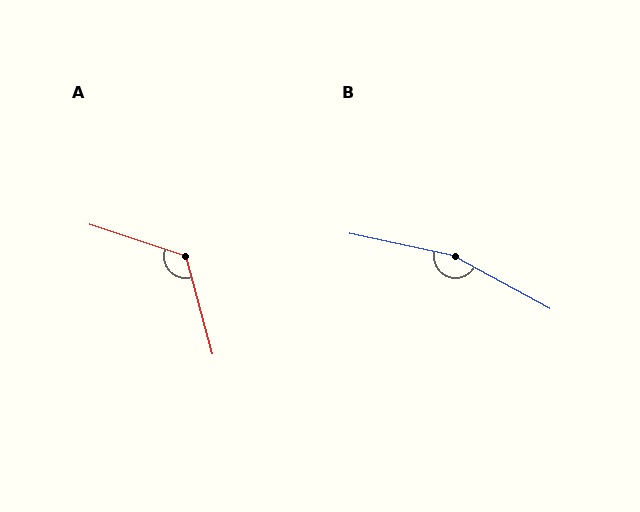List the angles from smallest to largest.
A (124°), B (163°).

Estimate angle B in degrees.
Approximately 163 degrees.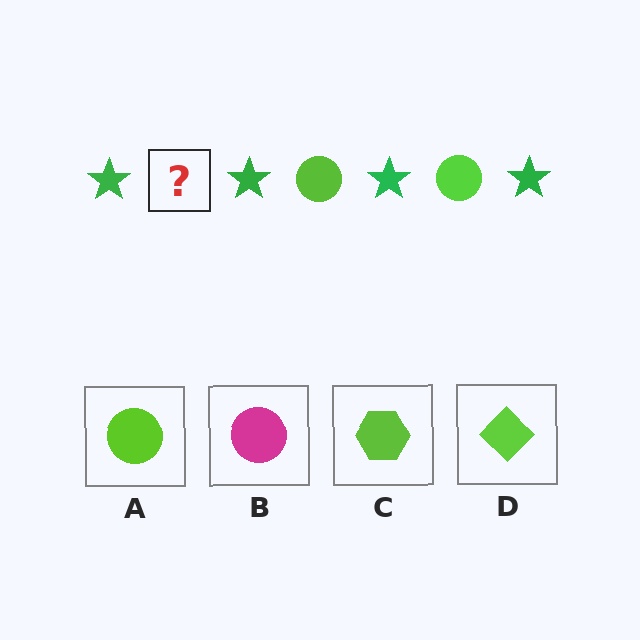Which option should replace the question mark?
Option A.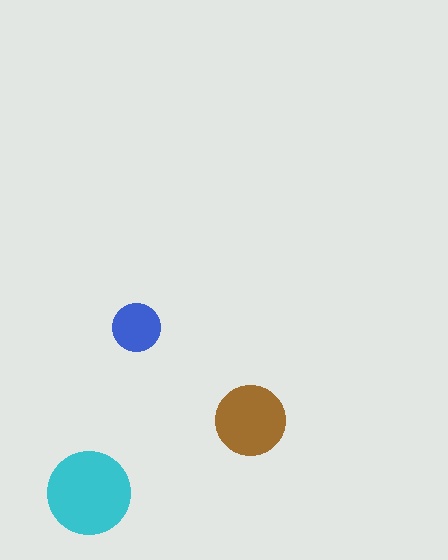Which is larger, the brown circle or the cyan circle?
The cyan one.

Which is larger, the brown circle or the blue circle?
The brown one.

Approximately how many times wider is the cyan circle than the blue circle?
About 1.5 times wider.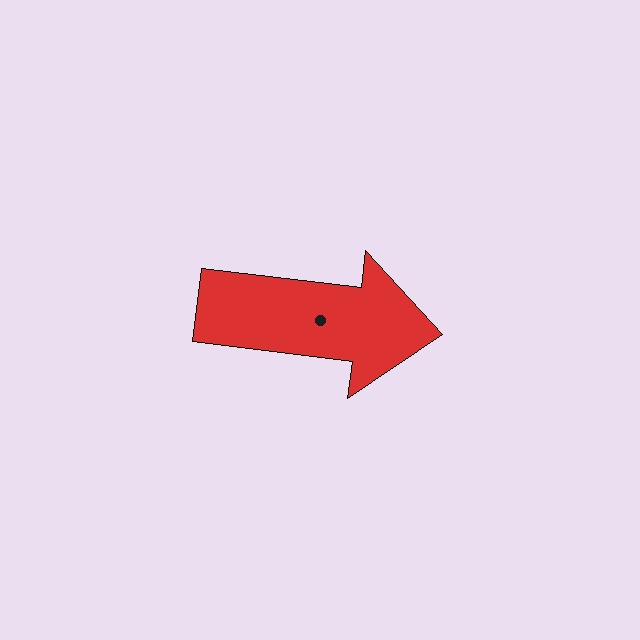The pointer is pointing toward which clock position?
Roughly 3 o'clock.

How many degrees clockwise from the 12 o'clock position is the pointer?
Approximately 97 degrees.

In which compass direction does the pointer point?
East.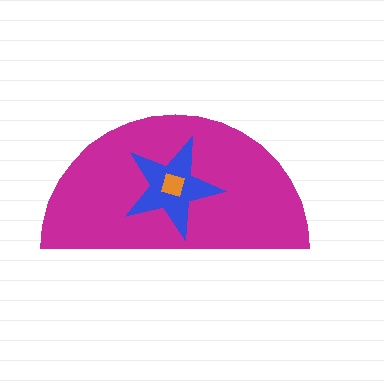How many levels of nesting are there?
3.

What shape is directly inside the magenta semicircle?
The blue star.